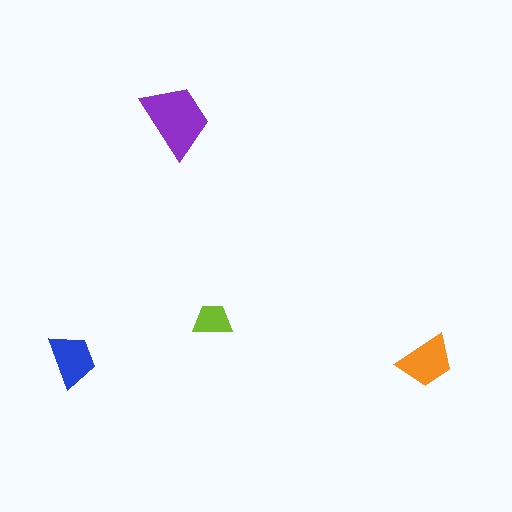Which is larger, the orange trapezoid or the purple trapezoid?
The purple one.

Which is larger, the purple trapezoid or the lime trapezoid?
The purple one.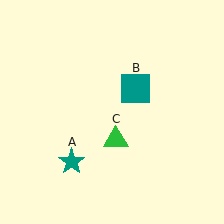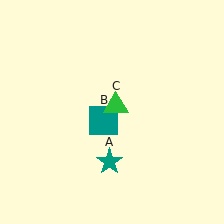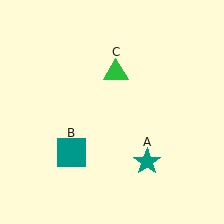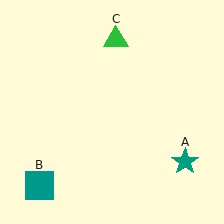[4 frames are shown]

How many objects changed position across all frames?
3 objects changed position: teal star (object A), teal square (object B), green triangle (object C).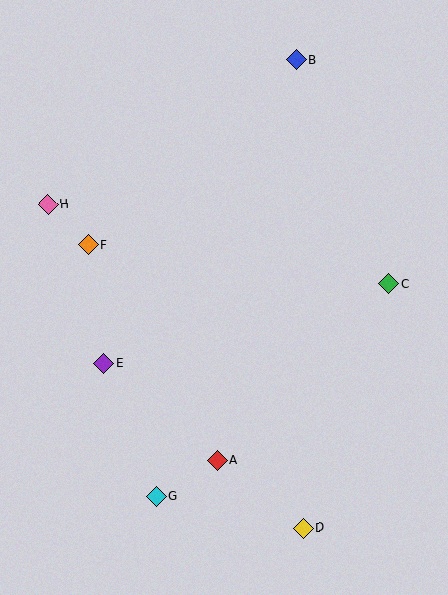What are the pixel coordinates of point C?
Point C is at (389, 284).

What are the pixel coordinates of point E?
Point E is at (104, 363).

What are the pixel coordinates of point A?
Point A is at (217, 460).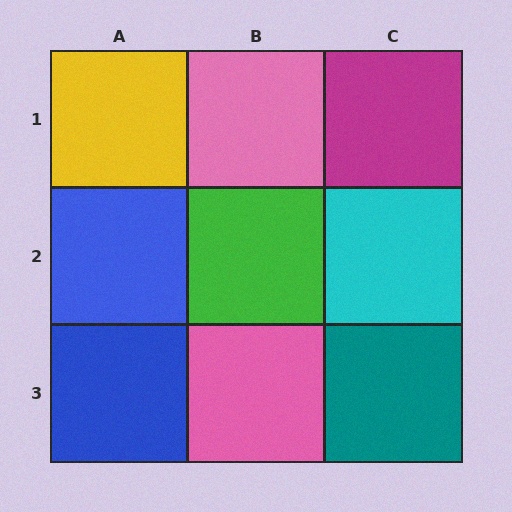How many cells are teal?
1 cell is teal.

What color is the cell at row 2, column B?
Green.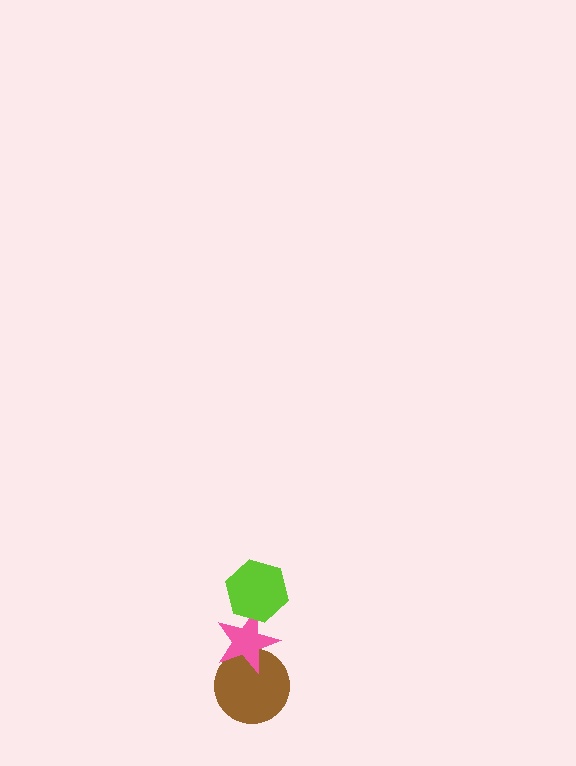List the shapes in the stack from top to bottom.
From top to bottom: the lime hexagon, the pink star, the brown circle.